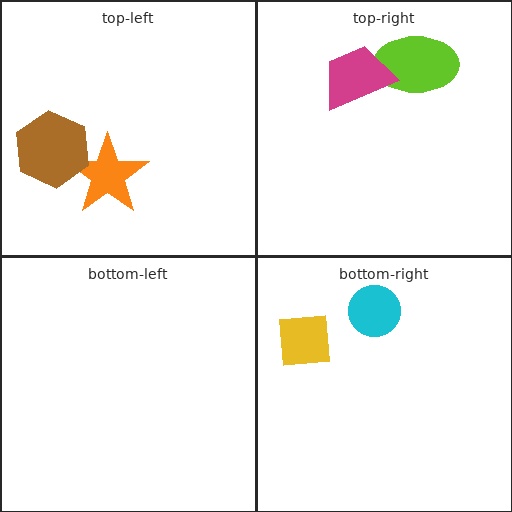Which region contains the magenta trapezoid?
The top-right region.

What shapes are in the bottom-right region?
The yellow square, the cyan circle.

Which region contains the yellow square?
The bottom-right region.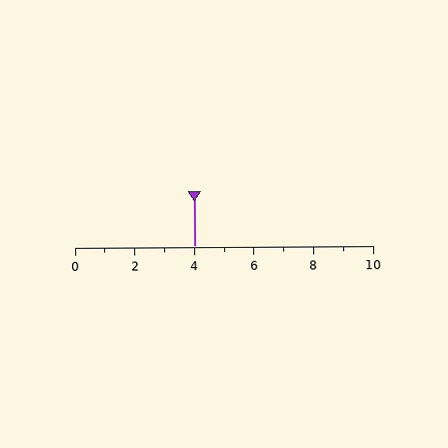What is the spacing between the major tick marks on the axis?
The major ticks are spaced 2 apart.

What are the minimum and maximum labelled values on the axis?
The axis runs from 0 to 10.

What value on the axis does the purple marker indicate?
The marker indicates approximately 4.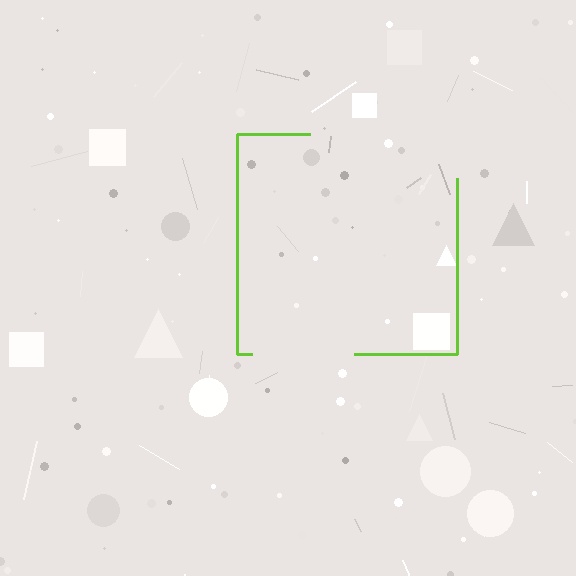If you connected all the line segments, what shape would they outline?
They would outline a square.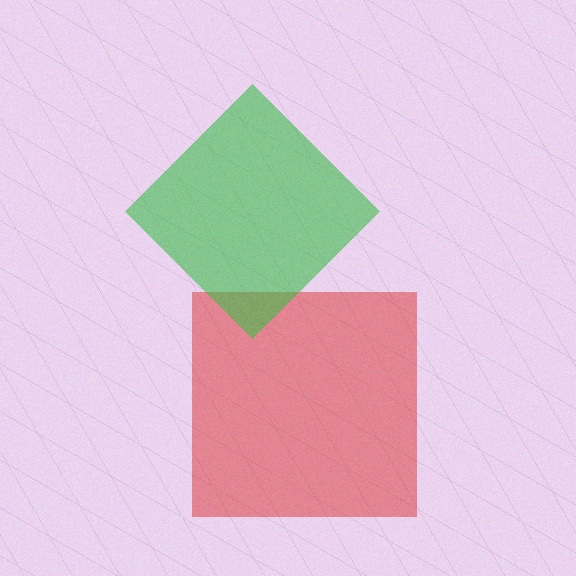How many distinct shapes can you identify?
There are 2 distinct shapes: a red square, a green diamond.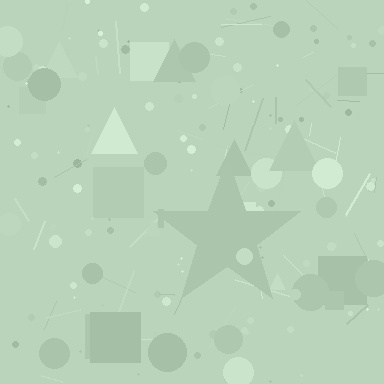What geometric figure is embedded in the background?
A star is embedded in the background.